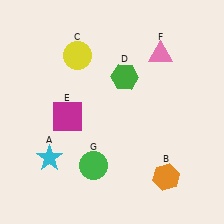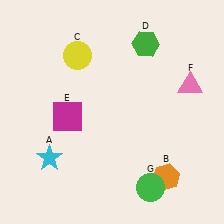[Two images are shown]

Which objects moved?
The objects that moved are: the green hexagon (D), the pink triangle (F), the green circle (G).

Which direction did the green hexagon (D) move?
The green hexagon (D) moved up.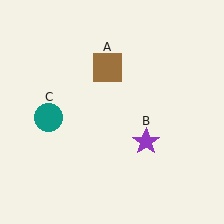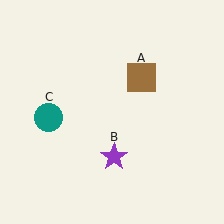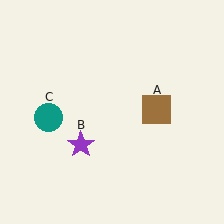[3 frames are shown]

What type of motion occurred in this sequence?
The brown square (object A), purple star (object B) rotated clockwise around the center of the scene.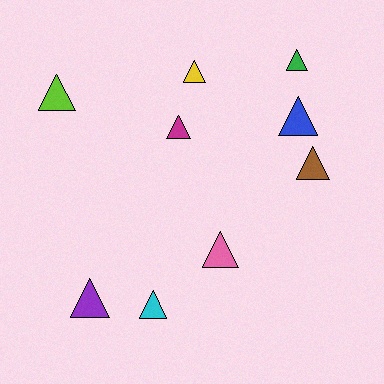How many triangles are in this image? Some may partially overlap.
There are 9 triangles.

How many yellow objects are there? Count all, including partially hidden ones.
There is 1 yellow object.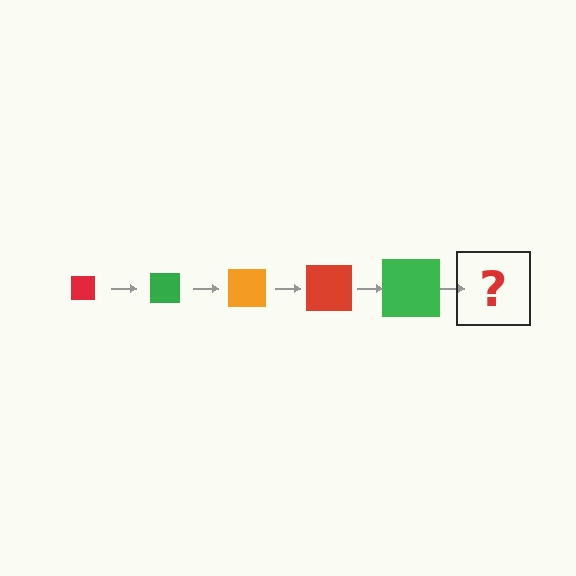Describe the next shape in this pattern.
It should be an orange square, larger than the previous one.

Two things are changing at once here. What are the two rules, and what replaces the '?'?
The two rules are that the square grows larger each step and the color cycles through red, green, and orange. The '?' should be an orange square, larger than the previous one.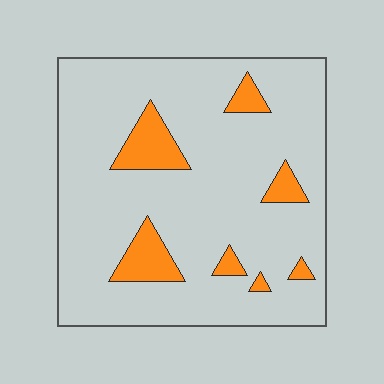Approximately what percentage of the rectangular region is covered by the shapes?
Approximately 10%.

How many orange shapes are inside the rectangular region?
7.